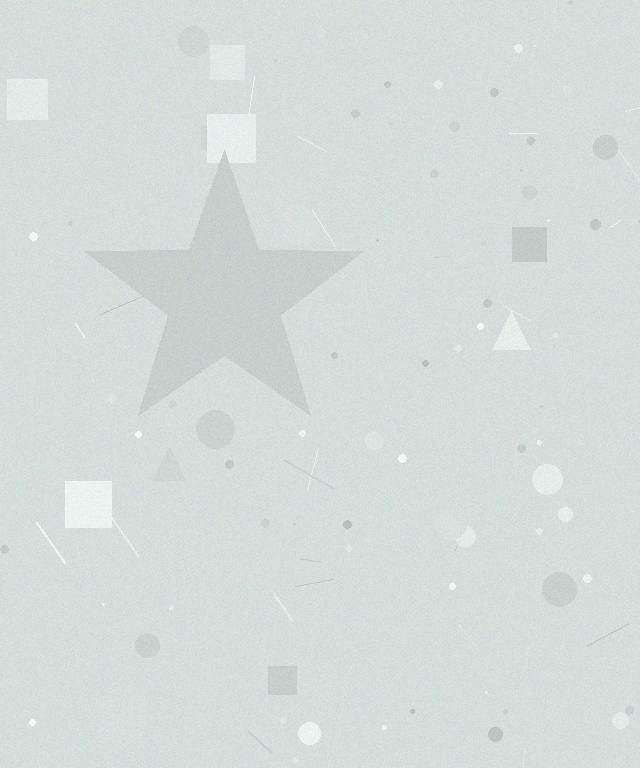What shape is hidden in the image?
A star is hidden in the image.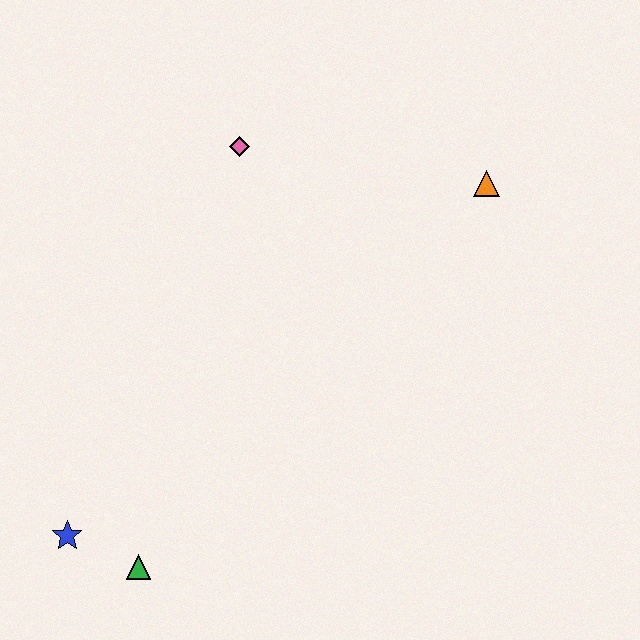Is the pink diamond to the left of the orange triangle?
Yes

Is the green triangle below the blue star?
Yes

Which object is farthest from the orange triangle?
The blue star is farthest from the orange triangle.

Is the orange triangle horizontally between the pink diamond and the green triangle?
No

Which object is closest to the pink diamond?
The orange triangle is closest to the pink diamond.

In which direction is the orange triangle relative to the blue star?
The orange triangle is to the right of the blue star.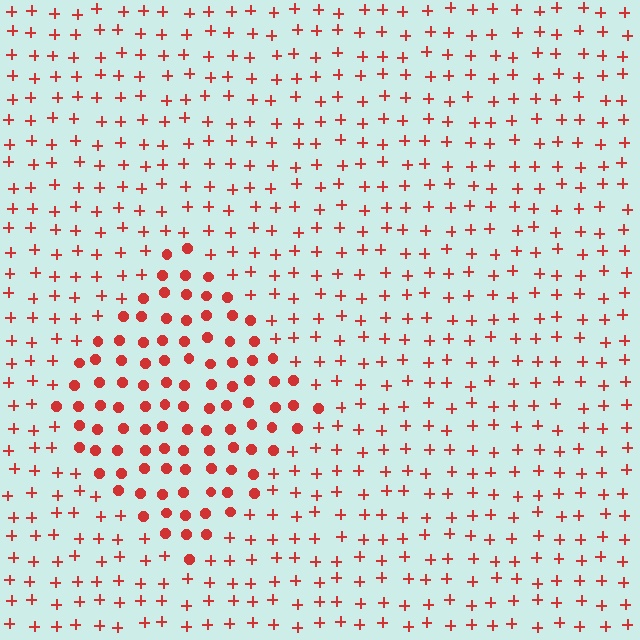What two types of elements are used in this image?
The image uses circles inside the diamond region and plus signs outside it.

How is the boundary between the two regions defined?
The boundary is defined by a change in element shape: circles inside vs. plus signs outside. All elements share the same color and spacing.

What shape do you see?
I see a diamond.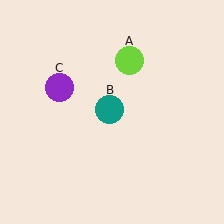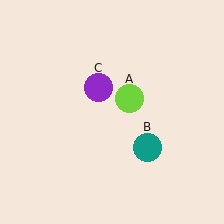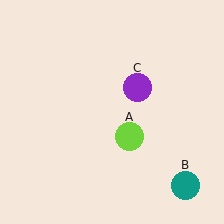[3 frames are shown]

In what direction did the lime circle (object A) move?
The lime circle (object A) moved down.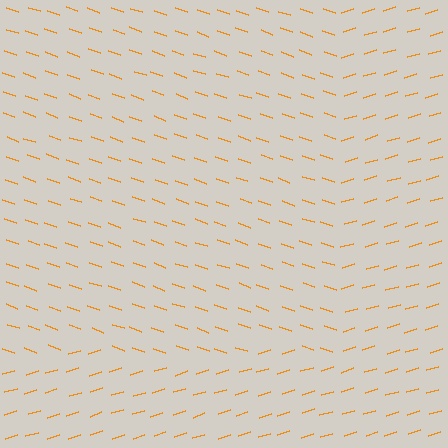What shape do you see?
I see a rectangle.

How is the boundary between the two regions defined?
The boundary is defined purely by a change in line orientation (approximately 37 degrees difference). All lines are the same color and thickness.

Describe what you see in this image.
The image is filled with small orange line segments. A rectangle region in the image has lines oriented differently from the surrounding lines, creating a visible texture boundary.